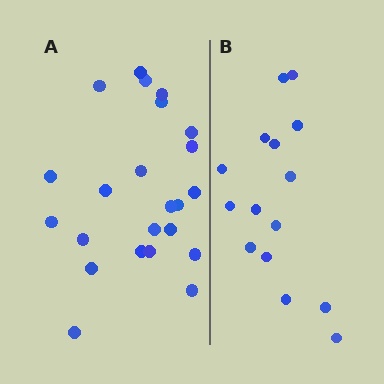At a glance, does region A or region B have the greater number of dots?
Region A (the left region) has more dots.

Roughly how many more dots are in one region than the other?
Region A has roughly 8 or so more dots than region B.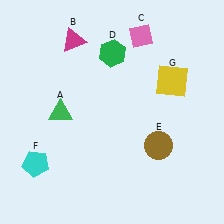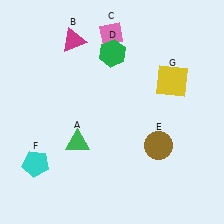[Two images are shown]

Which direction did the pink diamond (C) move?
The pink diamond (C) moved left.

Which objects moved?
The objects that moved are: the green triangle (A), the pink diamond (C).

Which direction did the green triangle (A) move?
The green triangle (A) moved down.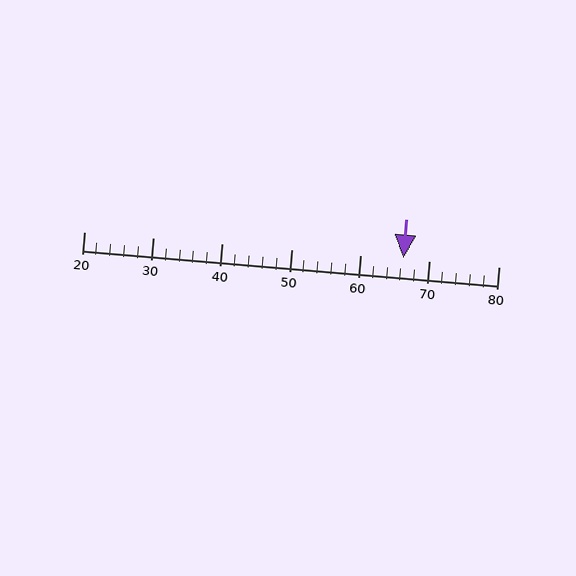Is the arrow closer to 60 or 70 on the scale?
The arrow is closer to 70.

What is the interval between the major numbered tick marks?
The major tick marks are spaced 10 units apart.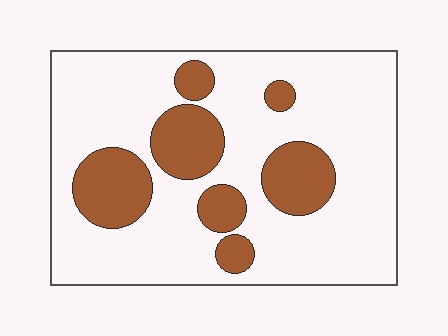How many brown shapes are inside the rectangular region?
7.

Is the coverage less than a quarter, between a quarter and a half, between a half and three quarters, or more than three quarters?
Less than a quarter.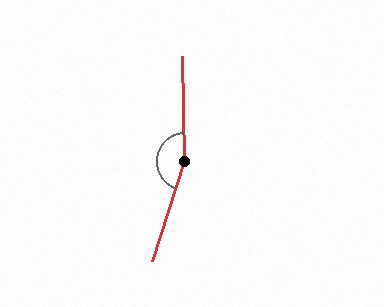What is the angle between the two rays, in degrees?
Approximately 161 degrees.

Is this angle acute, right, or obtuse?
It is obtuse.